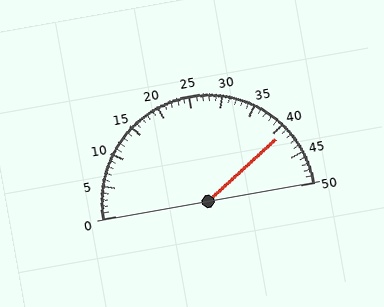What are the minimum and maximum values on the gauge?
The gauge ranges from 0 to 50.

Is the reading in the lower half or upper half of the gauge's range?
The reading is in the upper half of the range (0 to 50).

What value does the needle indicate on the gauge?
The needle indicates approximately 41.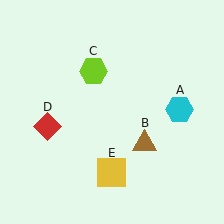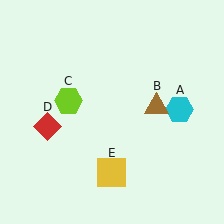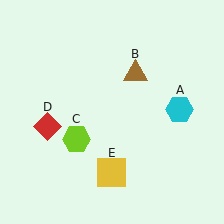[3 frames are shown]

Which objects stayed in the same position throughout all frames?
Cyan hexagon (object A) and red diamond (object D) and yellow square (object E) remained stationary.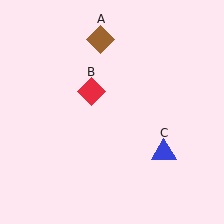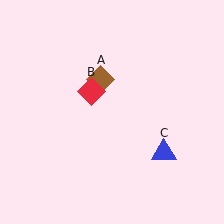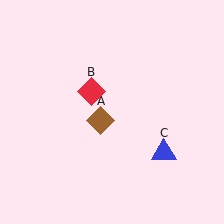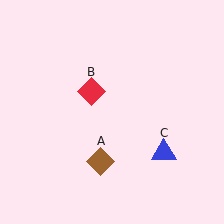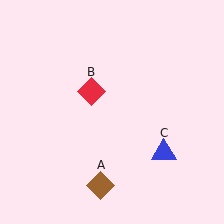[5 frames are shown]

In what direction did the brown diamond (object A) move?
The brown diamond (object A) moved down.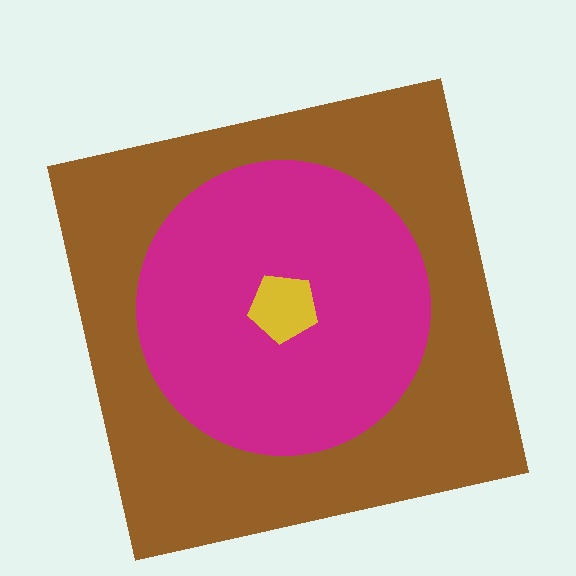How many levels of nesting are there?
3.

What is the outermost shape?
The brown square.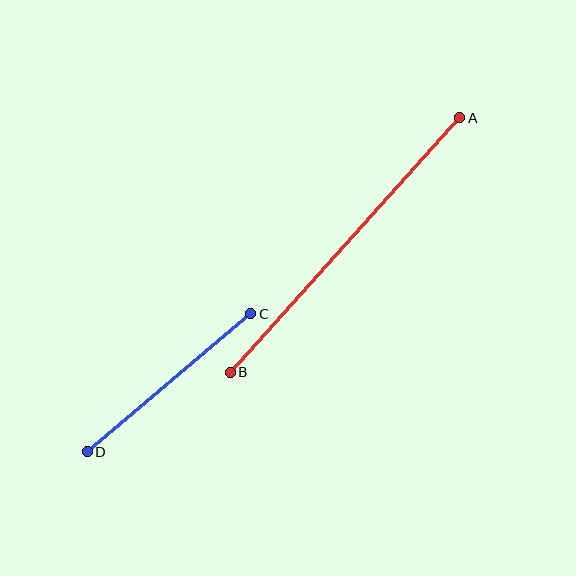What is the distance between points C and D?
The distance is approximately 214 pixels.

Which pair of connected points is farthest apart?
Points A and B are farthest apart.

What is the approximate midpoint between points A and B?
The midpoint is at approximately (345, 245) pixels.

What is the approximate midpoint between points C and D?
The midpoint is at approximately (169, 383) pixels.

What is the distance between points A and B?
The distance is approximately 343 pixels.